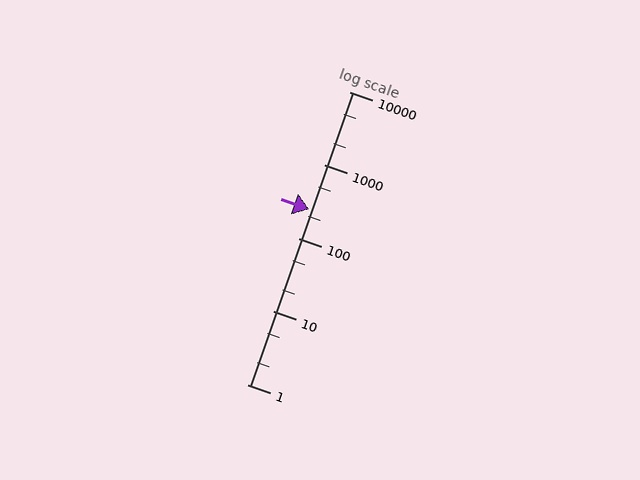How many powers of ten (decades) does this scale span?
The scale spans 4 decades, from 1 to 10000.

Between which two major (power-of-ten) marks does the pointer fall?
The pointer is between 100 and 1000.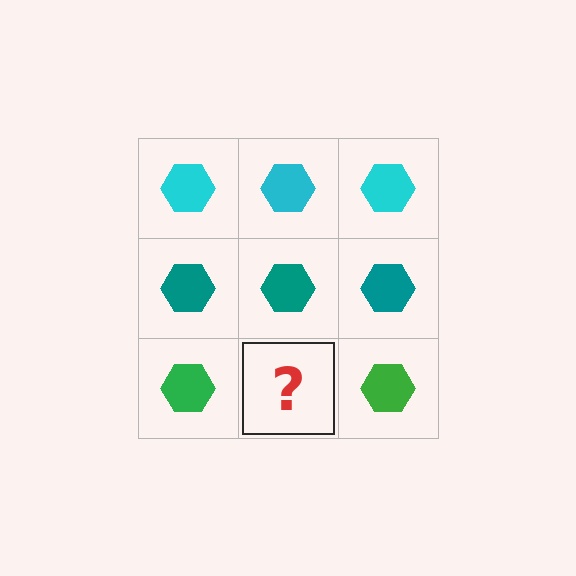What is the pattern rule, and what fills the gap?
The rule is that each row has a consistent color. The gap should be filled with a green hexagon.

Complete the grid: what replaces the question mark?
The question mark should be replaced with a green hexagon.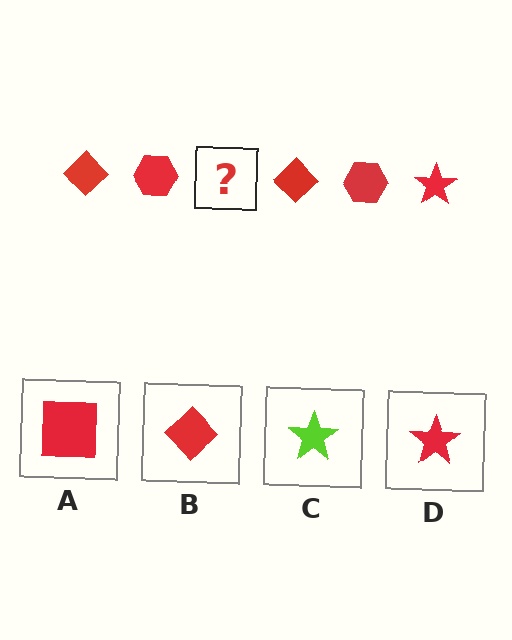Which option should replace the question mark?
Option D.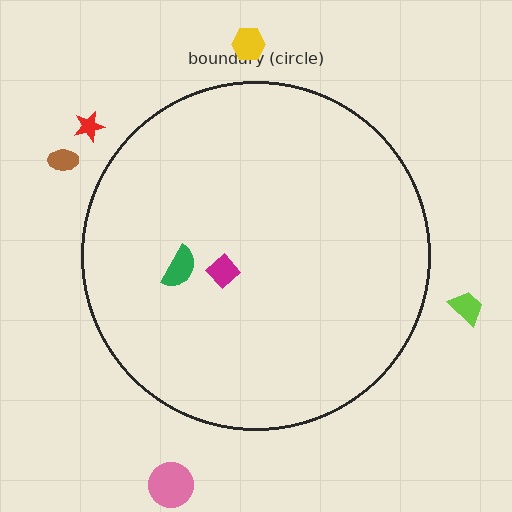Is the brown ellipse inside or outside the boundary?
Outside.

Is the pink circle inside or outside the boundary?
Outside.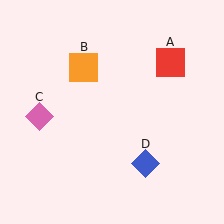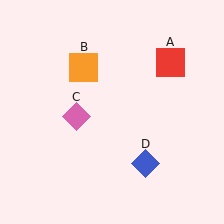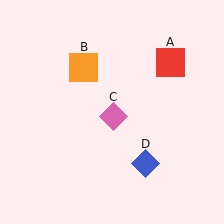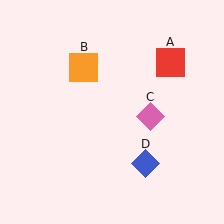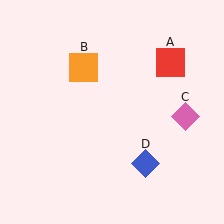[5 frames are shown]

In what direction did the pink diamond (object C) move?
The pink diamond (object C) moved right.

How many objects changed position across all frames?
1 object changed position: pink diamond (object C).